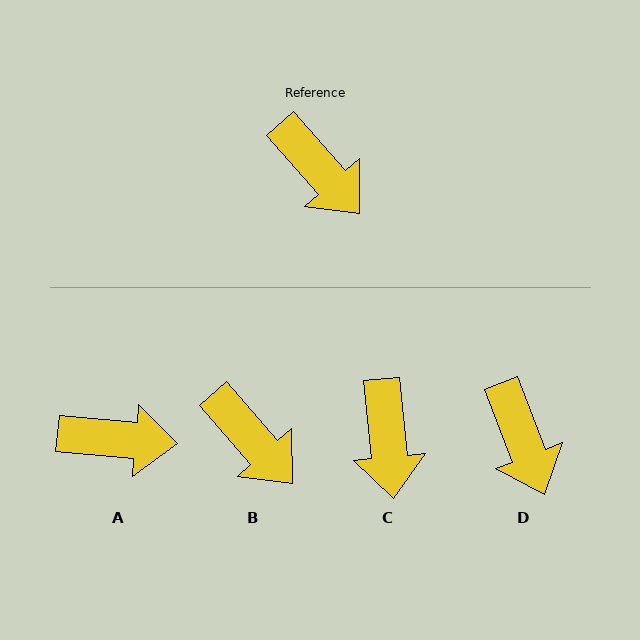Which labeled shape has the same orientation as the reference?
B.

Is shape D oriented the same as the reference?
No, it is off by about 21 degrees.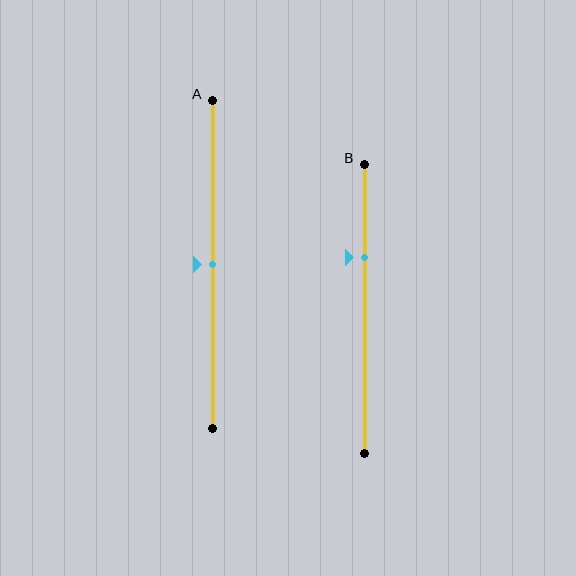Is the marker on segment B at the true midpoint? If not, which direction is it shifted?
No, the marker on segment B is shifted upward by about 18% of the segment length.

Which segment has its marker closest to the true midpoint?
Segment A has its marker closest to the true midpoint.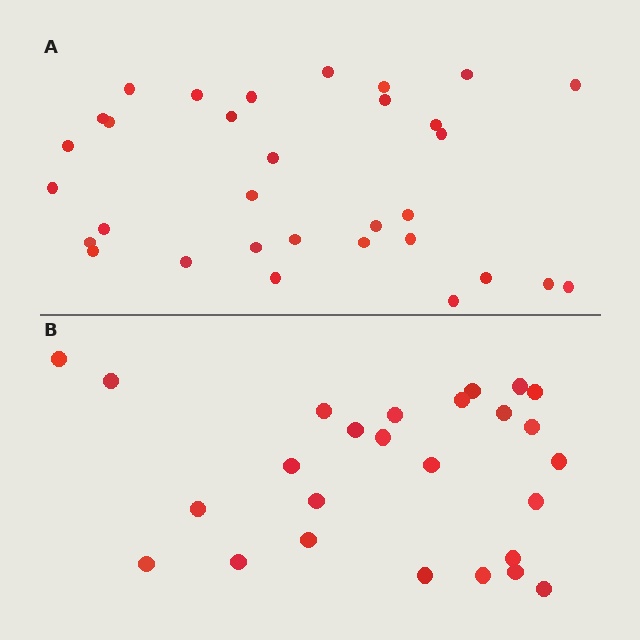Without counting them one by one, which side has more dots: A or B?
Region A (the top region) has more dots.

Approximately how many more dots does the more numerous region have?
Region A has about 6 more dots than region B.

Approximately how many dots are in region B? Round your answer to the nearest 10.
About 30 dots. (The exact count is 26, which rounds to 30.)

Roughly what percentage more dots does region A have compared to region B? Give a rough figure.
About 25% more.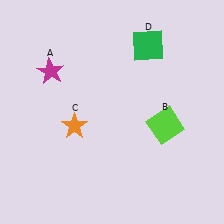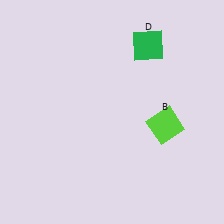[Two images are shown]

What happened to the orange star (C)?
The orange star (C) was removed in Image 2. It was in the bottom-left area of Image 1.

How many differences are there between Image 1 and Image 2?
There are 2 differences between the two images.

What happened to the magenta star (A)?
The magenta star (A) was removed in Image 2. It was in the top-left area of Image 1.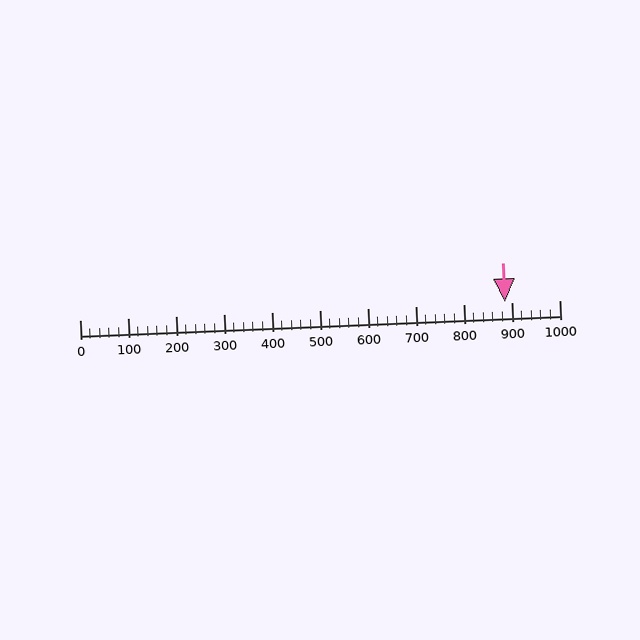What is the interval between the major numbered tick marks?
The major tick marks are spaced 100 units apart.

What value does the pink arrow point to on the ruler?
The pink arrow points to approximately 887.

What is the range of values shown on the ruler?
The ruler shows values from 0 to 1000.